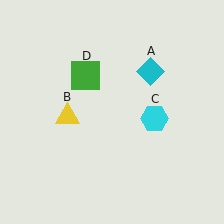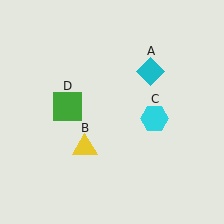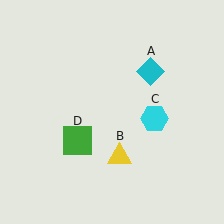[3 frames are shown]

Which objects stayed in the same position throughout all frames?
Cyan diamond (object A) and cyan hexagon (object C) remained stationary.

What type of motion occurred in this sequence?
The yellow triangle (object B), green square (object D) rotated counterclockwise around the center of the scene.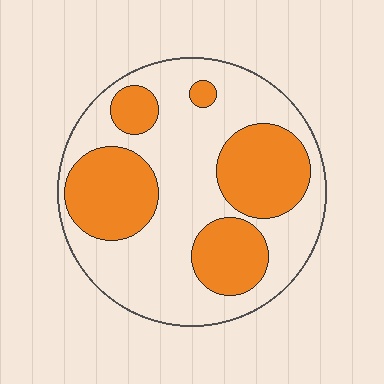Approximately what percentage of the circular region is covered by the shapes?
Approximately 40%.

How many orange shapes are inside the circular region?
5.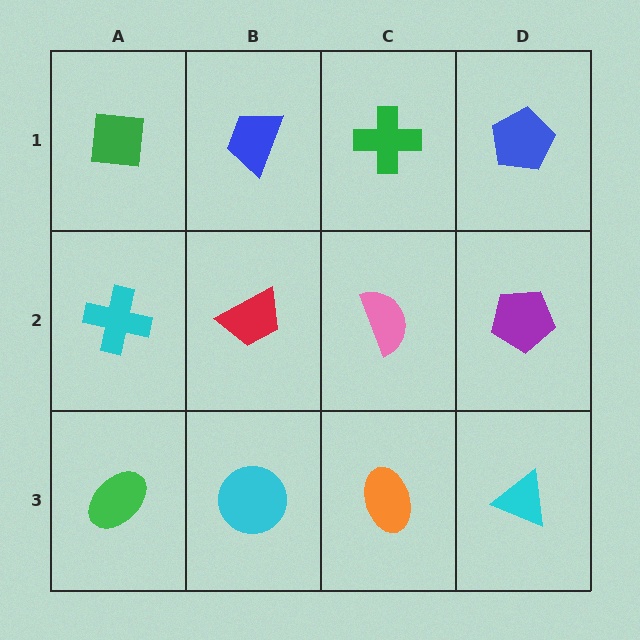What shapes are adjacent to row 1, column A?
A cyan cross (row 2, column A), a blue trapezoid (row 1, column B).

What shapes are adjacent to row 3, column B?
A red trapezoid (row 2, column B), a green ellipse (row 3, column A), an orange ellipse (row 3, column C).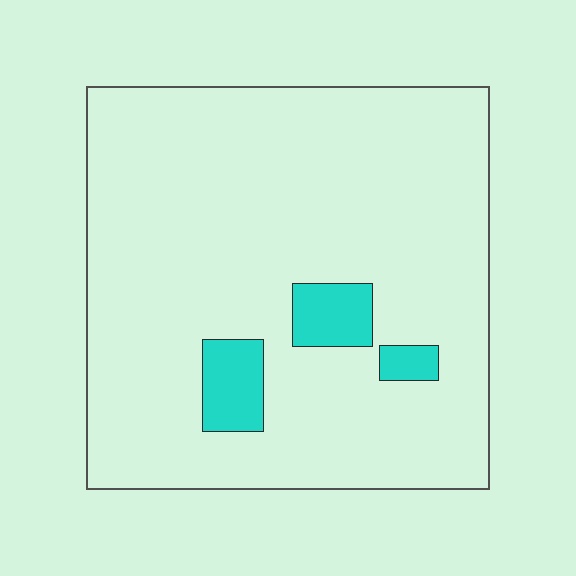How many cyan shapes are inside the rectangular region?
3.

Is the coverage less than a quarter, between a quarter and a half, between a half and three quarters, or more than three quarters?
Less than a quarter.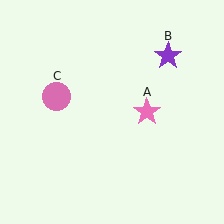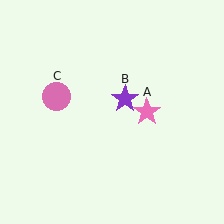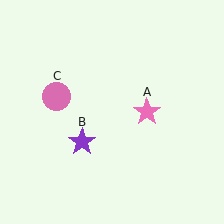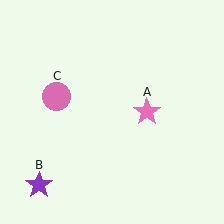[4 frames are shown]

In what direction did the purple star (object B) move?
The purple star (object B) moved down and to the left.